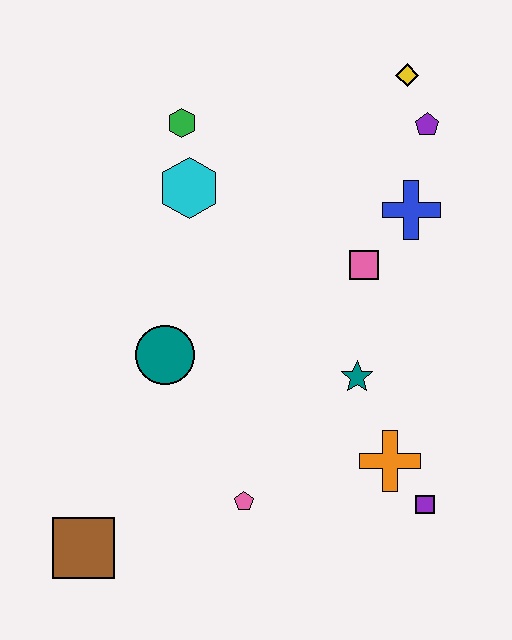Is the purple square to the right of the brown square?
Yes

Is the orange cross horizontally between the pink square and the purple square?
Yes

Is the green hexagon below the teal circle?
No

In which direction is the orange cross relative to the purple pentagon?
The orange cross is below the purple pentagon.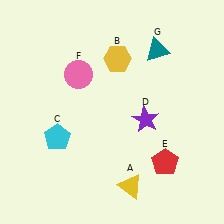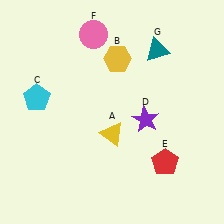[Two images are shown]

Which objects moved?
The objects that moved are: the yellow triangle (A), the cyan pentagon (C), the pink circle (F).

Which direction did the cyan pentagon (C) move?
The cyan pentagon (C) moved up.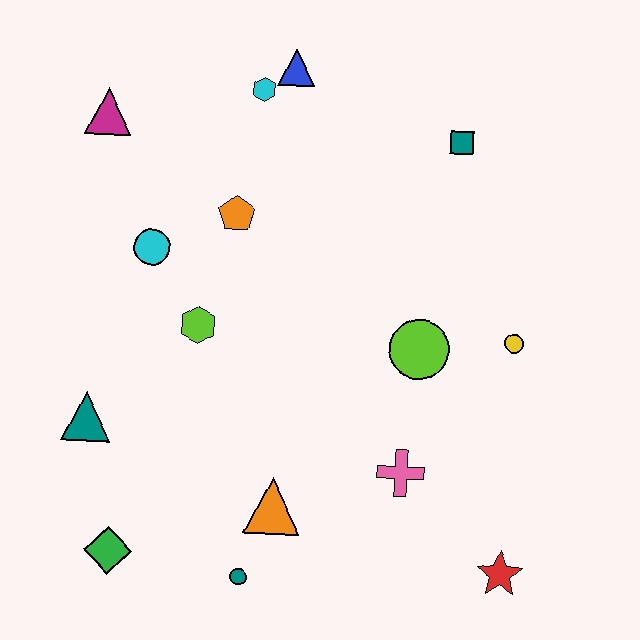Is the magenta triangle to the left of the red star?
Yes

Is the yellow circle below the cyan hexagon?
Yes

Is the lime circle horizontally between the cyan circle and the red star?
Yes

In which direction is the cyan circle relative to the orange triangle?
The cyan circle is above the orange triangle.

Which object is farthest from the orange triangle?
The blue triangle is farthest from the orange triangle.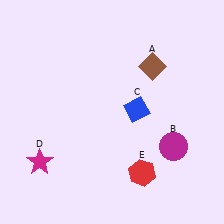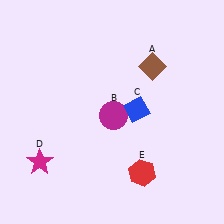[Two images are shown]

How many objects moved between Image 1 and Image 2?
1 object moved between the two images.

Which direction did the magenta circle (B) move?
The magenta circle (B) moved left.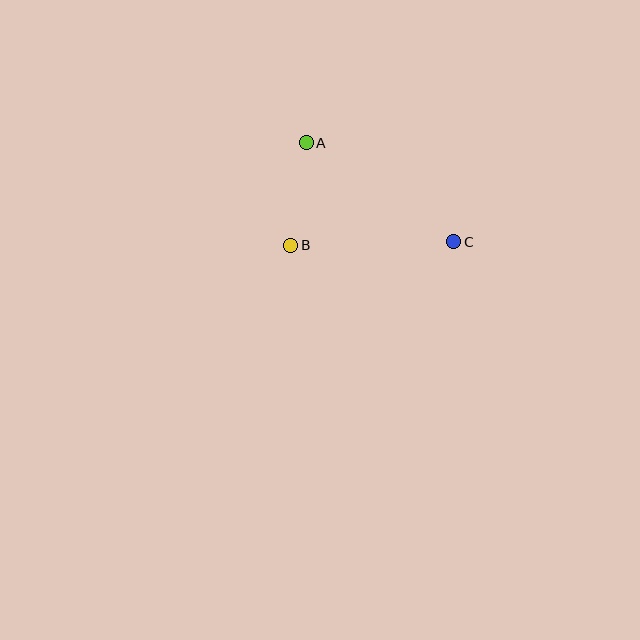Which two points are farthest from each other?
Points A and C are farthest from each other.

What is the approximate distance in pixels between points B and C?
The distance between B and C is approximately 163 pixels.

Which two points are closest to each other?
Points A and B are closest to each other.